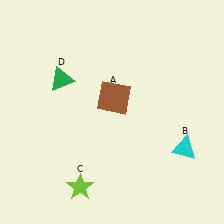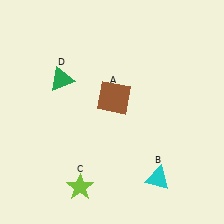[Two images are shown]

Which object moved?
The cyan triangle (B) moved down.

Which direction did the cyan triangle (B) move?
The cyan triangle (B) moved down.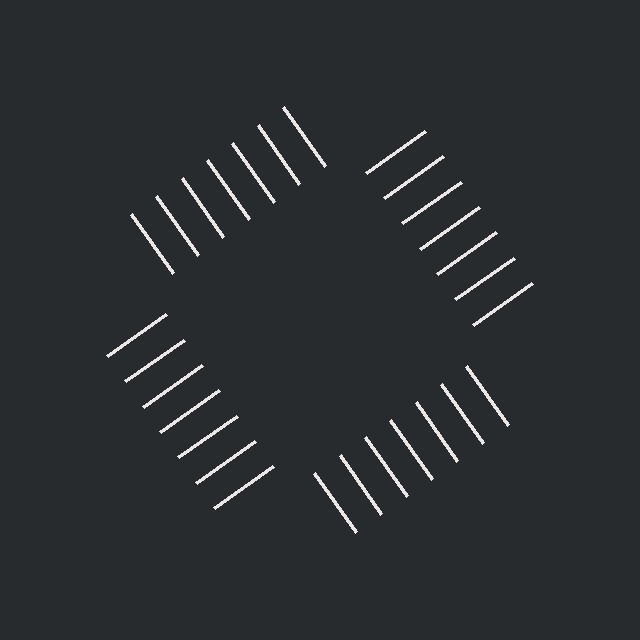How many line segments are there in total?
28 — 7 along each of the 4 edges.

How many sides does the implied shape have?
4 sides — the line-ends trace a square.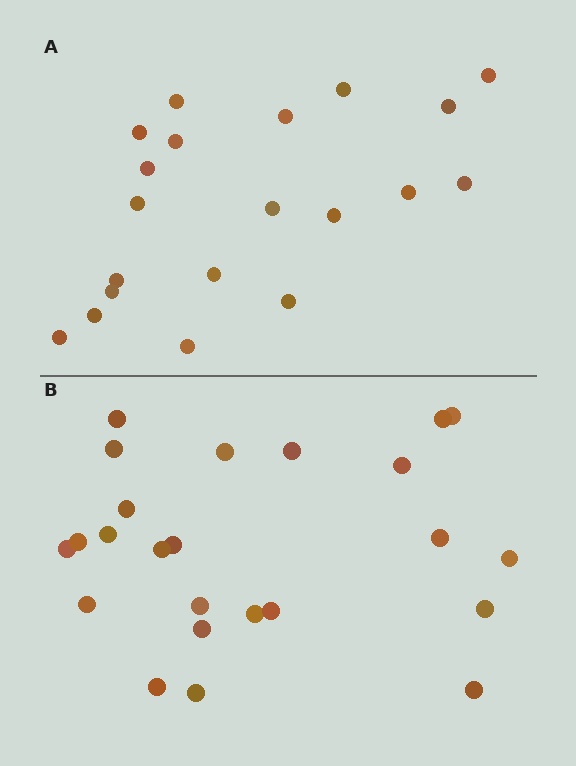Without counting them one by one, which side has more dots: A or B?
Region B (the bottom region) has more dots.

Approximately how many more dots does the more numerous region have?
Region B has about 4 more dots than region A.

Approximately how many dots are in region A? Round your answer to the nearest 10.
About 20 dots.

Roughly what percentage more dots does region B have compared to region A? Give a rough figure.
About 20% more.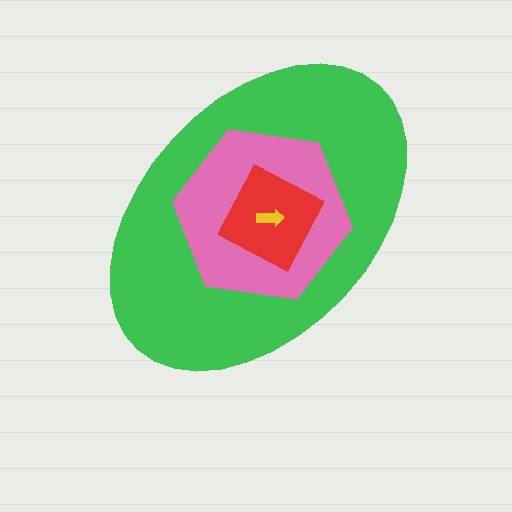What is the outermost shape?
The green ellipse.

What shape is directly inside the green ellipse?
The pink hexagon.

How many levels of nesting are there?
4.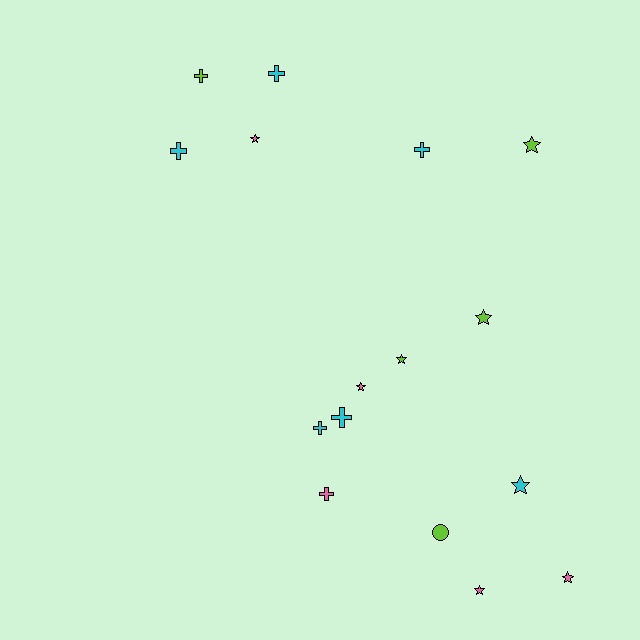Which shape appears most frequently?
Star, with 8 objects.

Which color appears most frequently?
Cyan, with 6 objects.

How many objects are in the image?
There are 16 objects.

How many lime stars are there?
There are 3 lime stars.